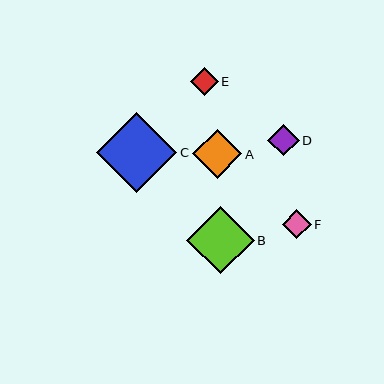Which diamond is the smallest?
Diamond E is the smallest with a size of approximately 28 pixels.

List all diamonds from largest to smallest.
From largest to smallest: C, B, A, D, F, E.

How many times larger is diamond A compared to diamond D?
Diamond A is approximately 1.5 times the size of diamond D.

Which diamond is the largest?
Diamond C is the largest with a size of approximately 81 pixels.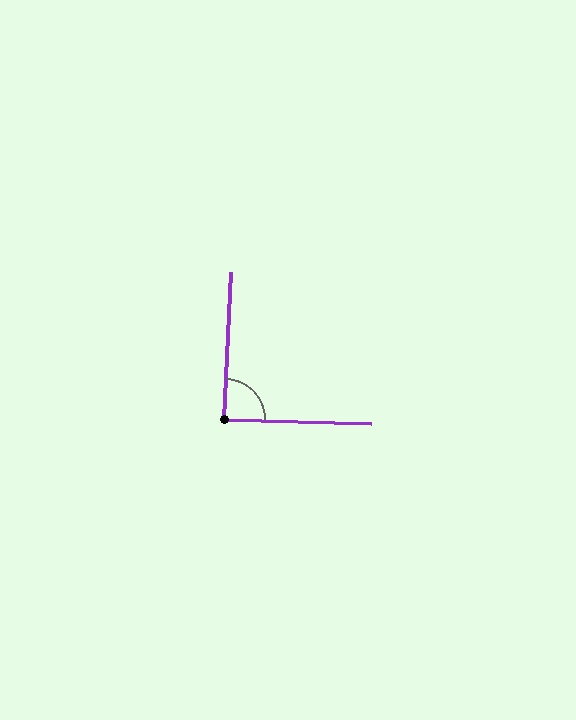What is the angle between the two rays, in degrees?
Approximately 88 degrees.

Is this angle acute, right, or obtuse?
It is approximately a right angle.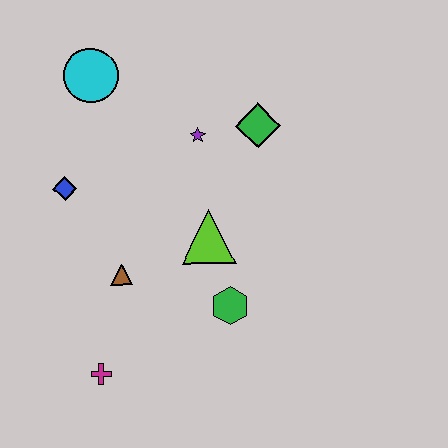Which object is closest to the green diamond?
The purple star is closest to the green diamond.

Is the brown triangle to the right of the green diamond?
No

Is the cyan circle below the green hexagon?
No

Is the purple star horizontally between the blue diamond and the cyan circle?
No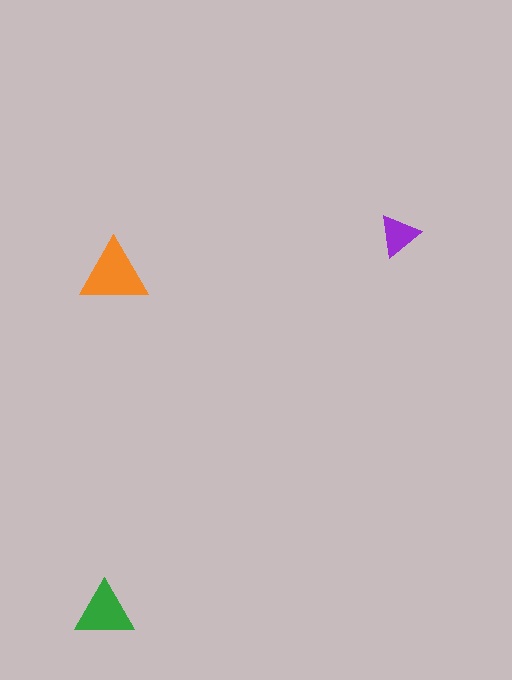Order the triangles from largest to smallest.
the orange one, the green one, the purple one.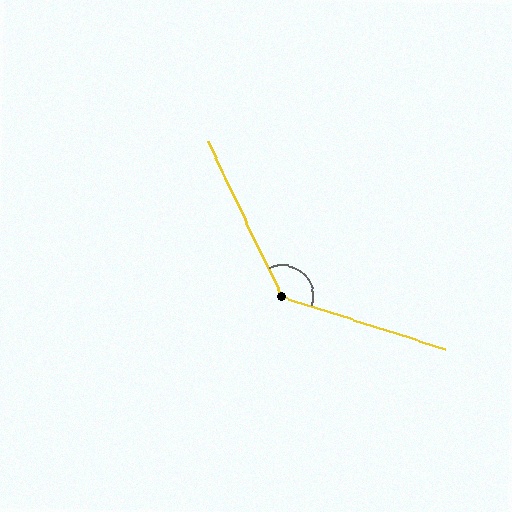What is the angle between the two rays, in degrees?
Approximately 133 degrees.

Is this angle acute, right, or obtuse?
It is obtuse.